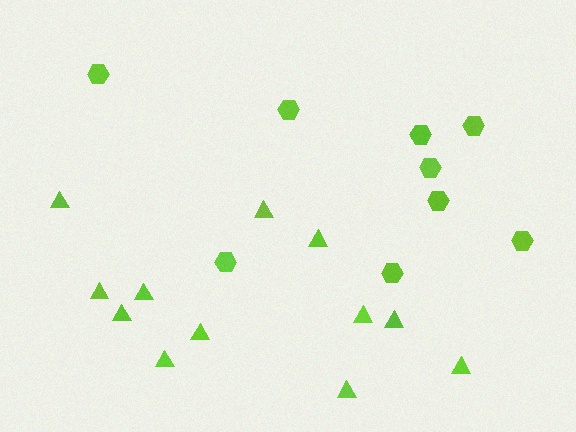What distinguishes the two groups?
There are 2 groups: one group of triangles (12) and one group of hexagons (9).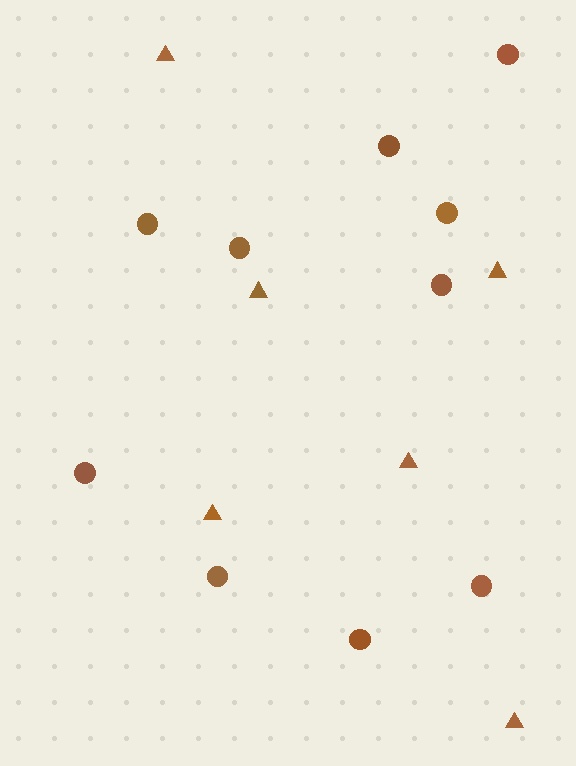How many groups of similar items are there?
There are 2 groups: one group of circles (10) and one group of triangles (6).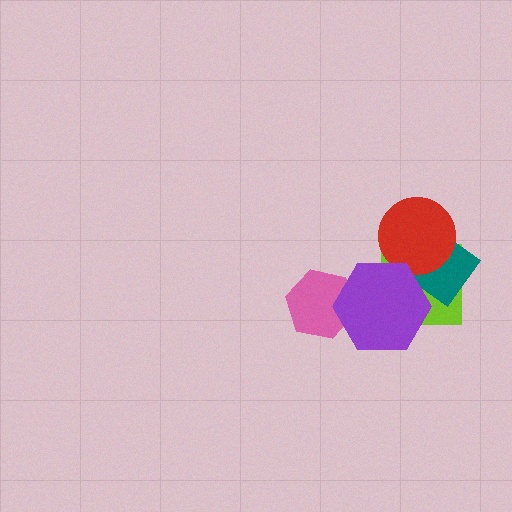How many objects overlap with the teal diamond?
2 objects overlap with the teal diamond.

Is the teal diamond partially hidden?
Yes, it is partially covered by another shape.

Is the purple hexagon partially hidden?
No, no other shape covers it.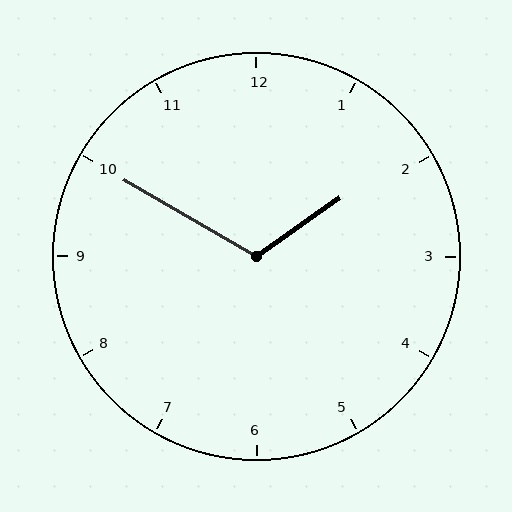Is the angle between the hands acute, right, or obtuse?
It is obtuse.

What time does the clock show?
1:50.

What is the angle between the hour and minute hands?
Approximately 115 degrees.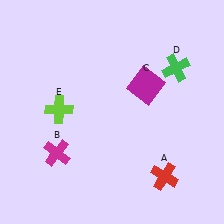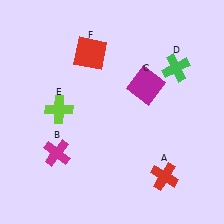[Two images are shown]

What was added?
A red square (F) was added in Image 2.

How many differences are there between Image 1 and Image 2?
There is 1 difference between the two images.